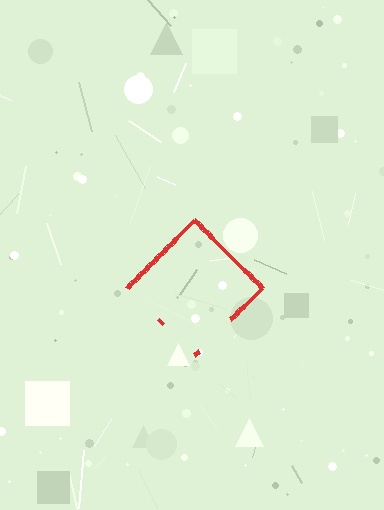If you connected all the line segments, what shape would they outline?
They would outline a diamond.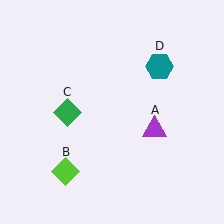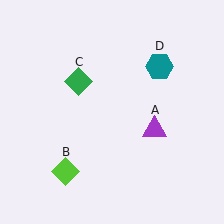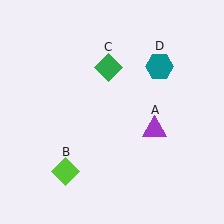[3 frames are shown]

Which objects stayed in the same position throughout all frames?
Purple triangle (object A) and lime diamond (object B) and teal hexagon (object D) remained stationary.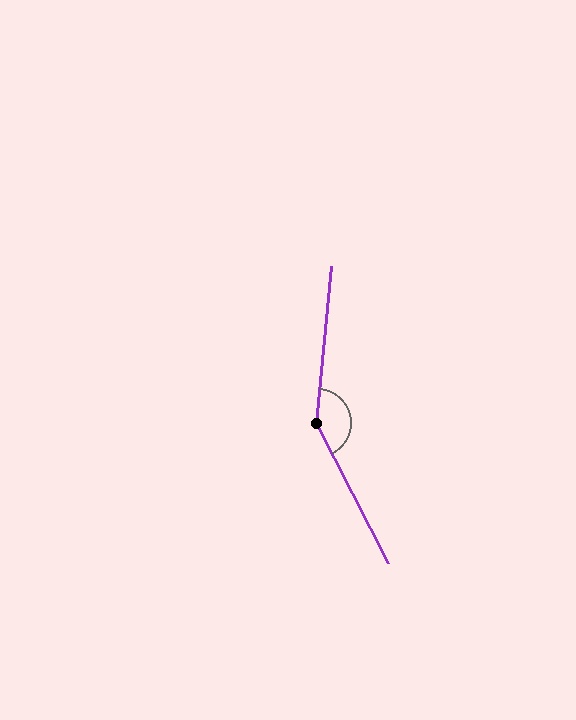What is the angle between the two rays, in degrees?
Approximately 148 degrees.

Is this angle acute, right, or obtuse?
It is obtuse.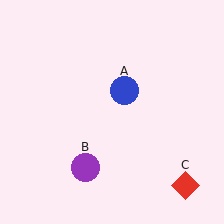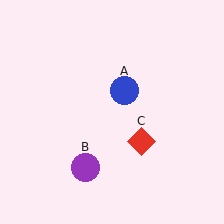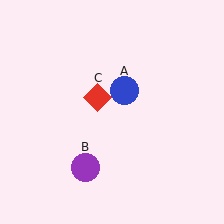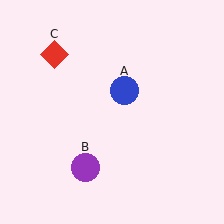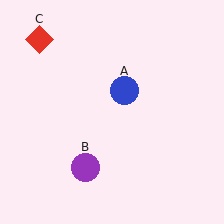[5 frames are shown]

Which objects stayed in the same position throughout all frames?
Blue circle (object A) and purple circle (object B) remained stationary.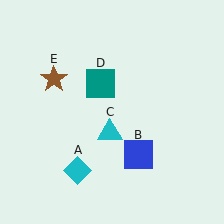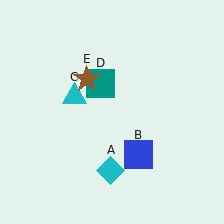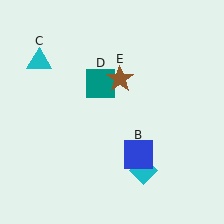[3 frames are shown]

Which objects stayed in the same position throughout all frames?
Blue square (object B) and teal square (object D) remained stationary.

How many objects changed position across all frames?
3 objects changed position: cyan diamond (object A), cyan triangle (object C), brown star (object E).